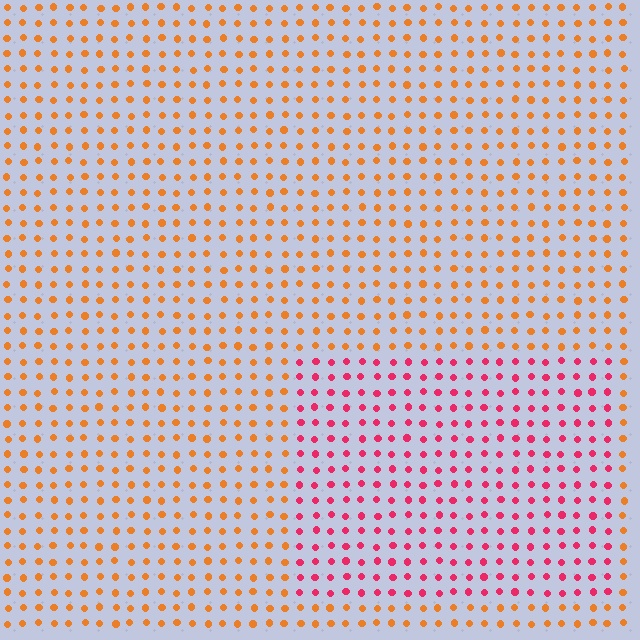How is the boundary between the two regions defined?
The boundary is defined purely by a slight shift in hue (about 46 degrees). Spacing, size, and orientation are identical on both sides.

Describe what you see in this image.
The image is filled with small orange elements in a uniform arrangement. A rectangle-shaped region is visible where the elements are tinted to a slightly different hue, forming a subtle color boundary.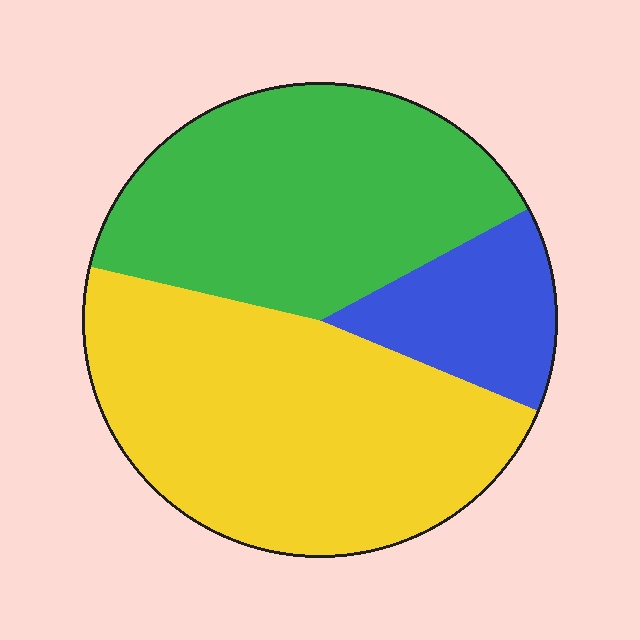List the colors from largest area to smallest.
From largest to smallest: yellow, green, blue.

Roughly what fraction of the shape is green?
Green takes up about three eighths (3/8) of the shape.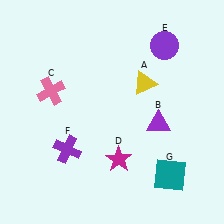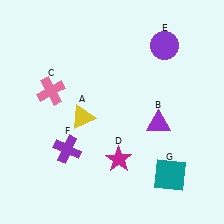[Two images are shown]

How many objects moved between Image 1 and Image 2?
1 object moved between the two images.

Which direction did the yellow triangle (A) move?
The yellow triangle (A) moved left.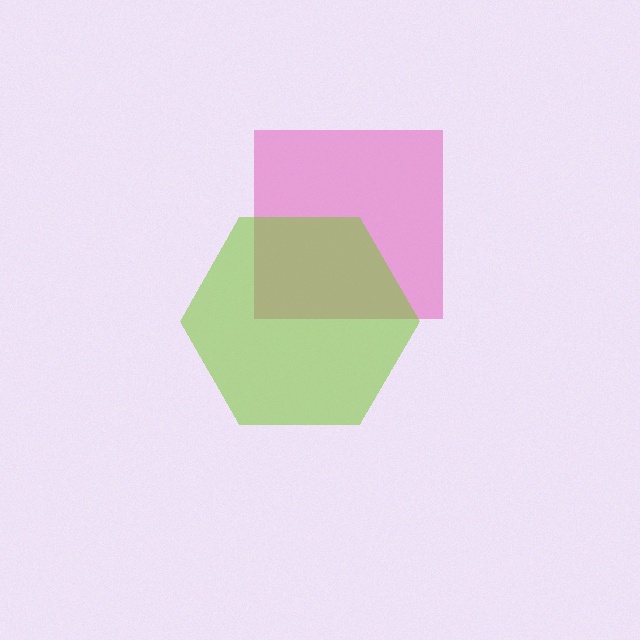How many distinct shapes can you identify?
There are 2 distinct shapes: a pink square, a lime hexagon.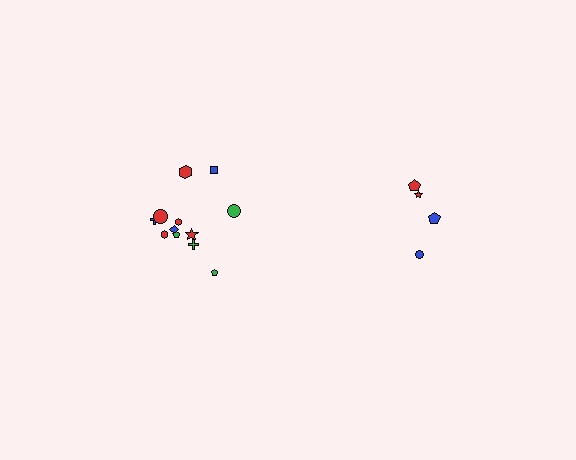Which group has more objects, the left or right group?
The left group.